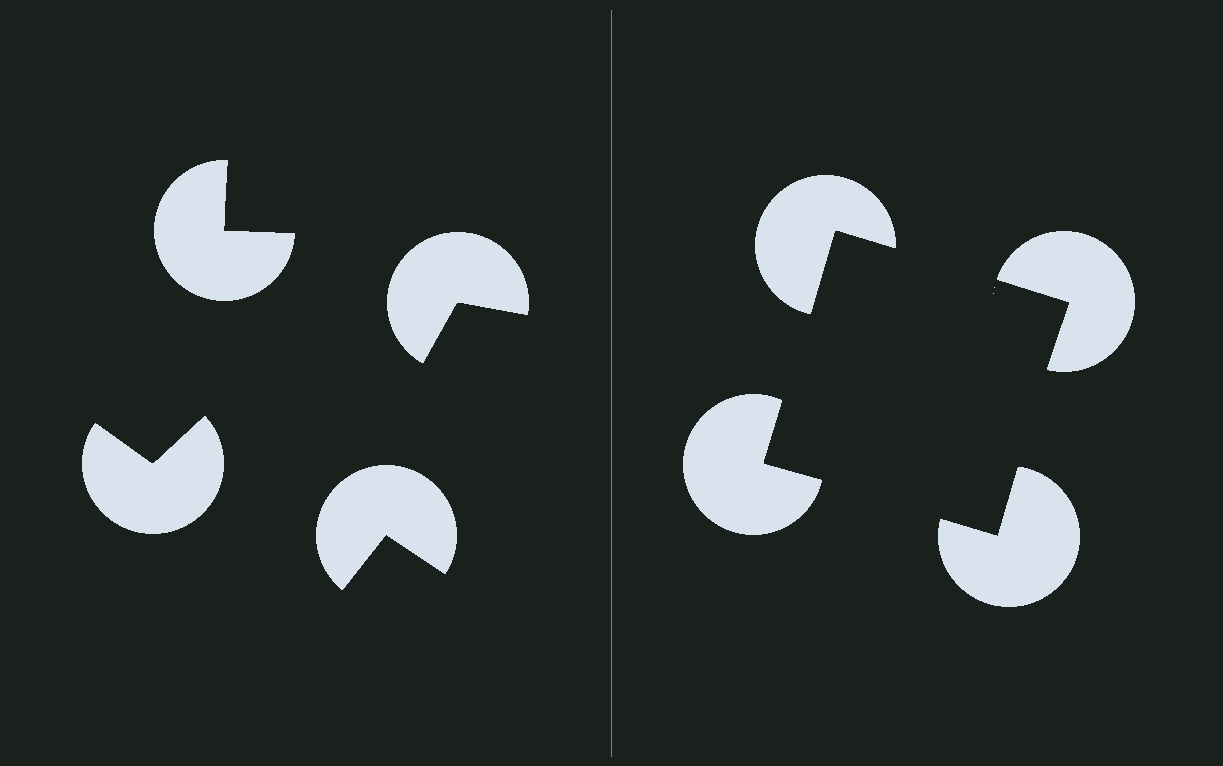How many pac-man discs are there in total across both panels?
8 — 4 on each side.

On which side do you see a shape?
An illusory square appears on the right side. On the left side the wedge cuts are rotated, so no coherent shape forms.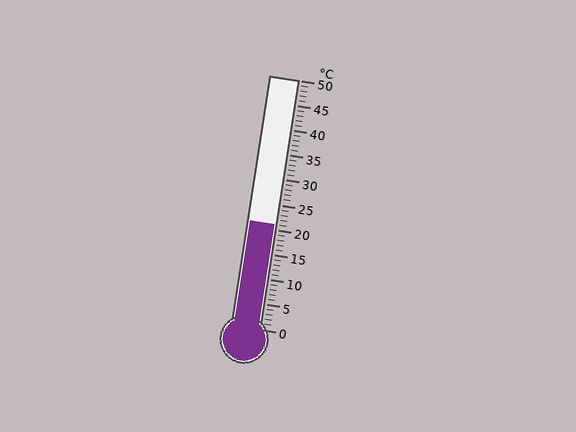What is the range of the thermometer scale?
The thermometer scale ranges from 0°C to 50°C.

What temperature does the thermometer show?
The thermometer shows approximately 21°C.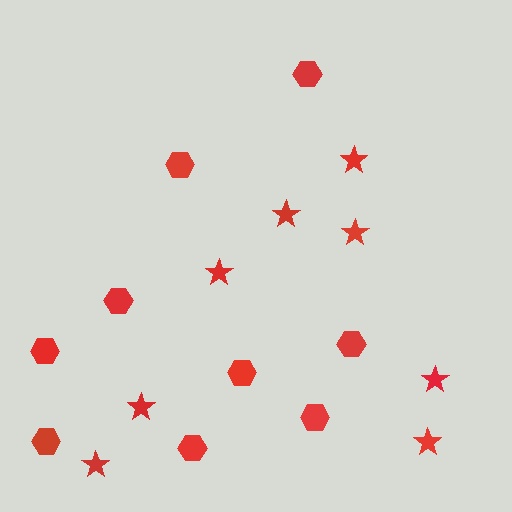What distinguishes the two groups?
There are 2 groups: one group of stars (8) and one group of hexagons (9).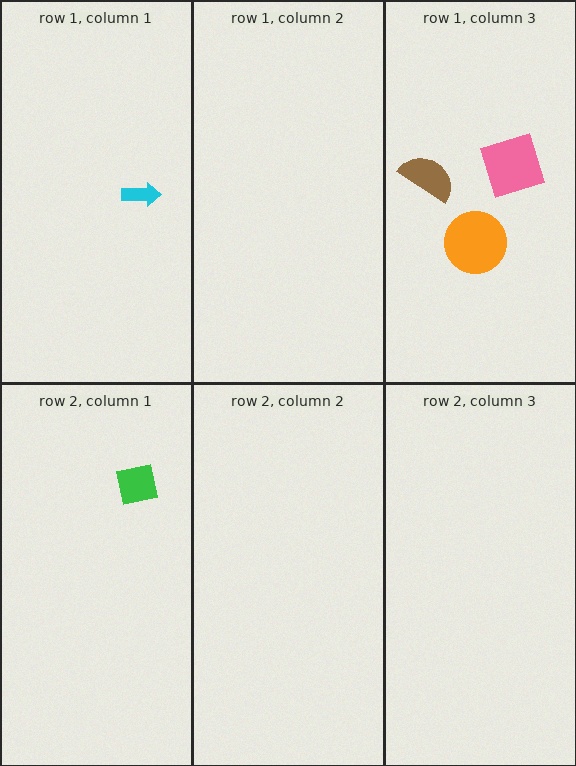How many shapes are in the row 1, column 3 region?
3.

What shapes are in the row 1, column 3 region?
The brown semicircle, the orange circle, the pink square.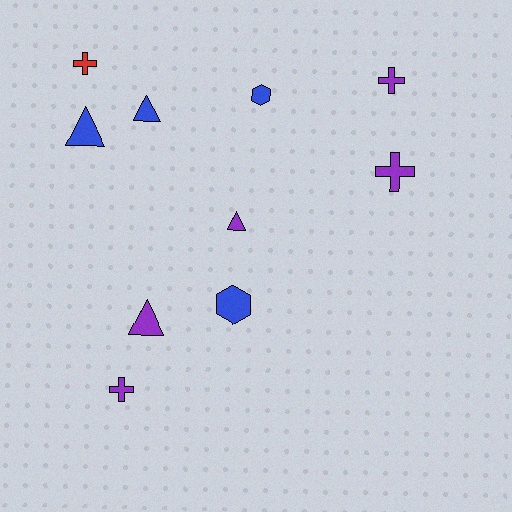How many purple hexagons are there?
There are no purple hexagons.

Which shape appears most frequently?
Cross, with 4 objects.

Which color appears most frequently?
Purple, with 5 objects.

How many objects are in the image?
There are 10 objects.